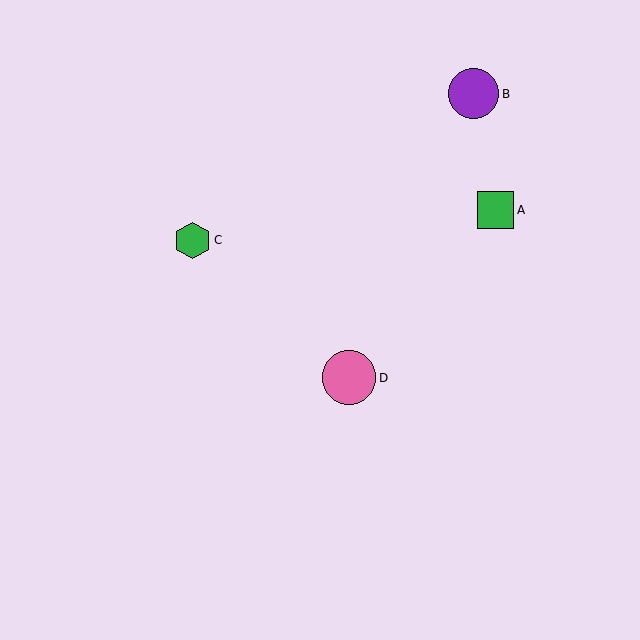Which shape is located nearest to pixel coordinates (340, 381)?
The pink circle (labeled D) at (349, 378) is nearest to that location.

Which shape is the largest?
The pink circle (labeled D) is the largest.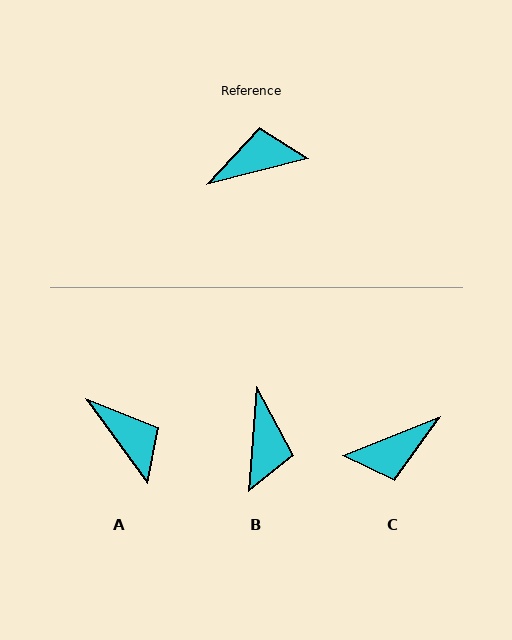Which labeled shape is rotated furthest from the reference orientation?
C, about 173 degrees away.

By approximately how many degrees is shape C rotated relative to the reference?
Approximately 173 degrees clockwise.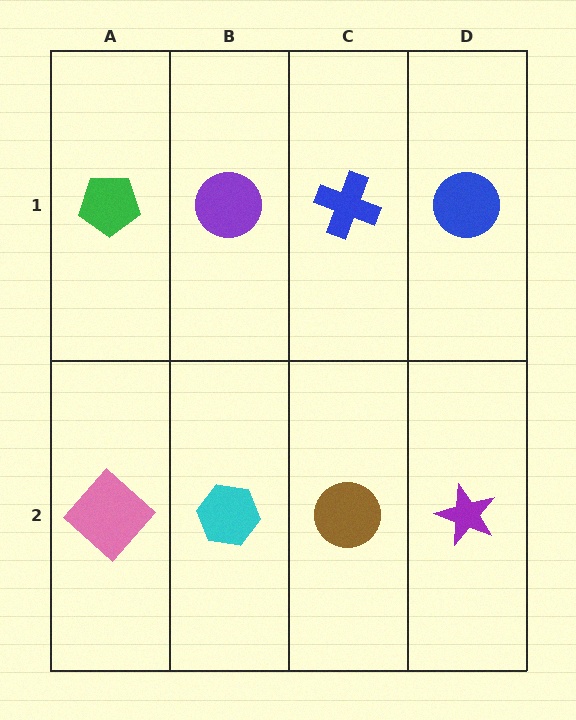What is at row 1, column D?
A blue circle.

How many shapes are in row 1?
4 shapes.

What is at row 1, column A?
A green pentagon.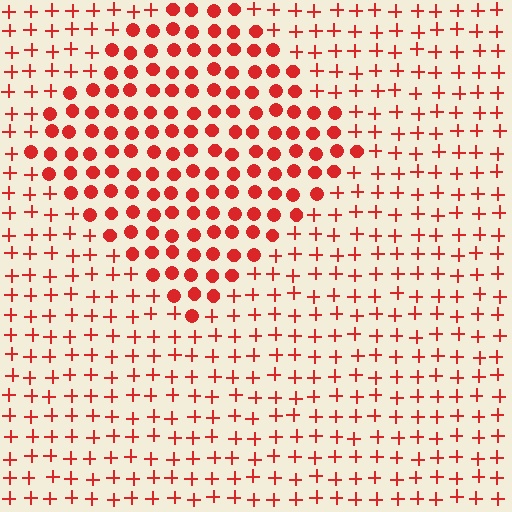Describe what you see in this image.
The image is filled with small red elements arranged in a uniform grid. A diamond-shaped region contains circles, while the surrounding area contains plus signs. The boundary is defined purely by the change in element shape.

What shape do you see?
I see a diamond.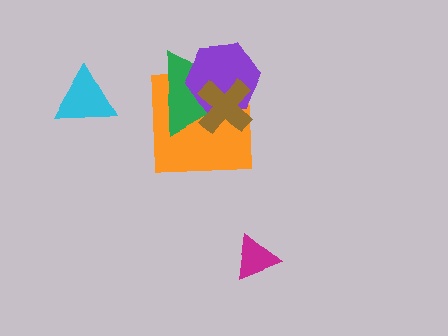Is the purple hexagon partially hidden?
Yes, it is partially covered by another shape.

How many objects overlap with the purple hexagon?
3 objects overlap with the purple hexagon.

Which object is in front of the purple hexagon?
The brown cross is in front of the purple hexagon.